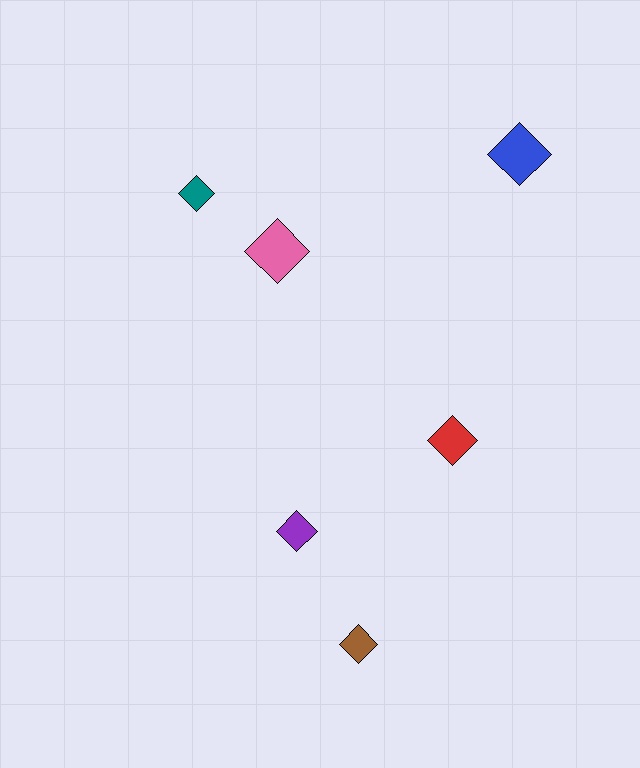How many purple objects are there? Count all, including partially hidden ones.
There is 1 purple object.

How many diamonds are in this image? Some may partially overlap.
There are 6 diamonds.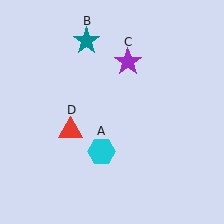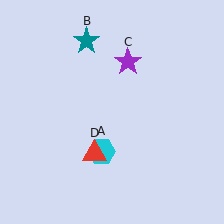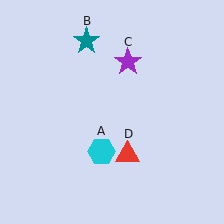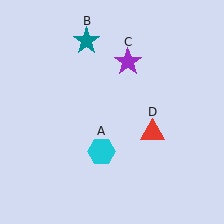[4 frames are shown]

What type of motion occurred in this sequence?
The red triangle (object D) rotated counterclockwise around the center of the scene.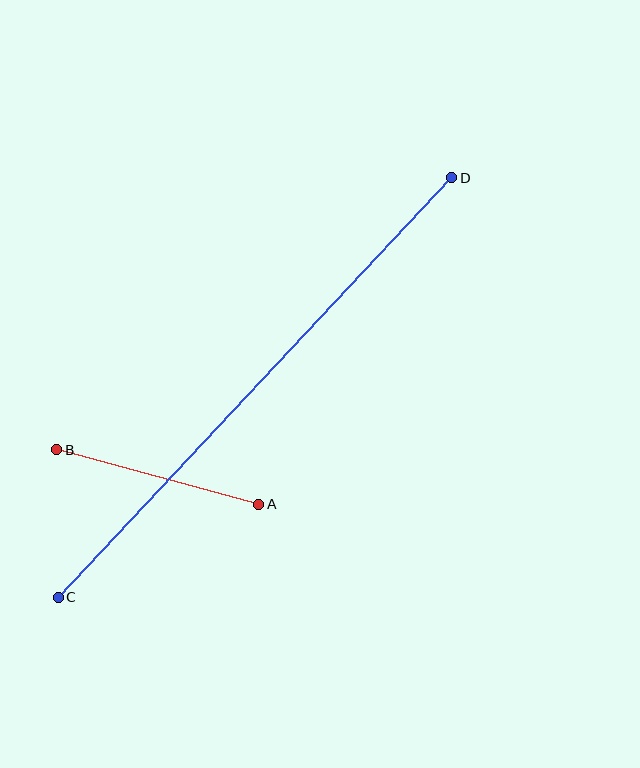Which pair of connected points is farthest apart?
Points C and D are farthest apart.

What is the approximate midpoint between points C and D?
The midpoint is at approximately (255, 388) pixels.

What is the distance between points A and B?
The distance is approximately 209 pixels.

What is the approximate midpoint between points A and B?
The midpoint is at approximately (158, 477) pixels.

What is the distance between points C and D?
The distance is approximately 575 pixels.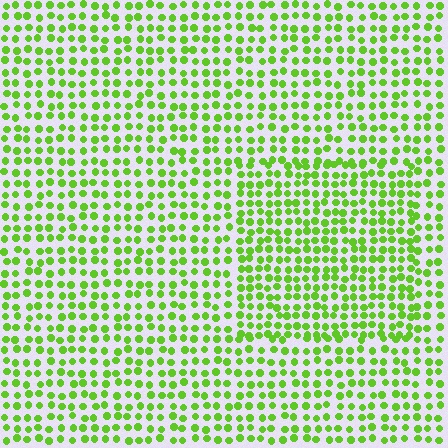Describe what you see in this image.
The image contains small lime elements arranged at two different densities. A rectangle-shaped region is visible where the elements are more densely packed than the surrounding area.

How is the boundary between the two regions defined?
The boundary is defined by a change in element density (approximately 1.4x ratio). All elements are the same color, size, and shape.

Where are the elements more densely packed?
The elements are more densely packed inside the rectangle boundary.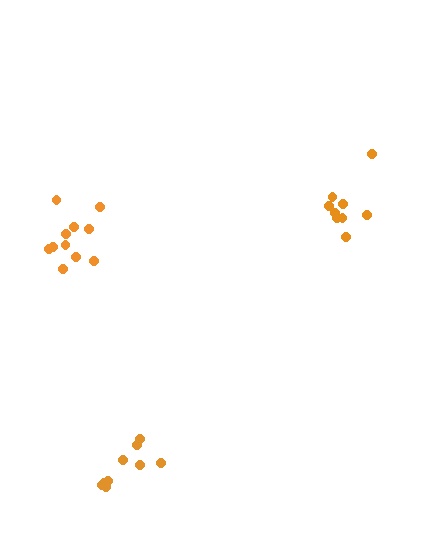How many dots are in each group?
Group 1: 9 dots, Group 2: 9 dots, Group 3: 11 dots (29 total).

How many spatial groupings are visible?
There are 3 spatial groupings.